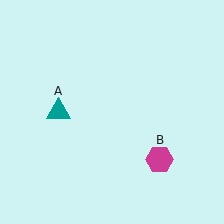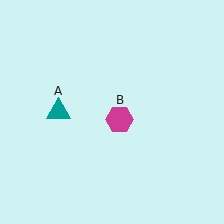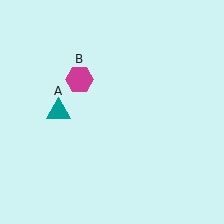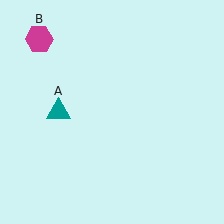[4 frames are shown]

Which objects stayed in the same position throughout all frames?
Teal triangle (object A) remained stationary.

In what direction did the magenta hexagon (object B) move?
The magenta hexagon (object B) moved up and to the left.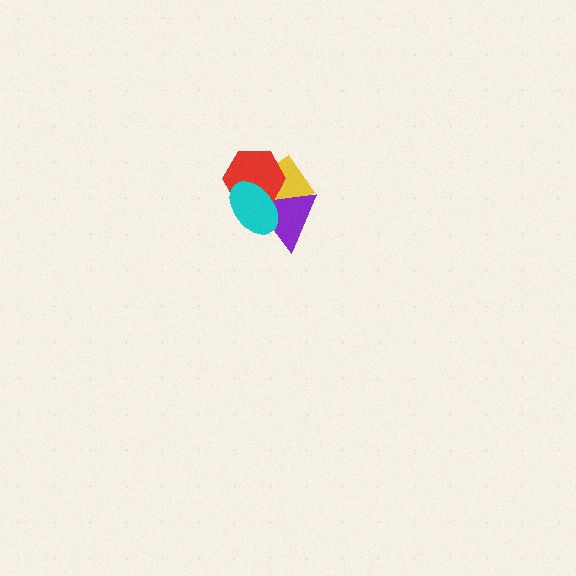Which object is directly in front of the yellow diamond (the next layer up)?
The purple triangle is directly in front of the yellow diamond.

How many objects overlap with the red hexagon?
3 objects overlap with the red hexagon.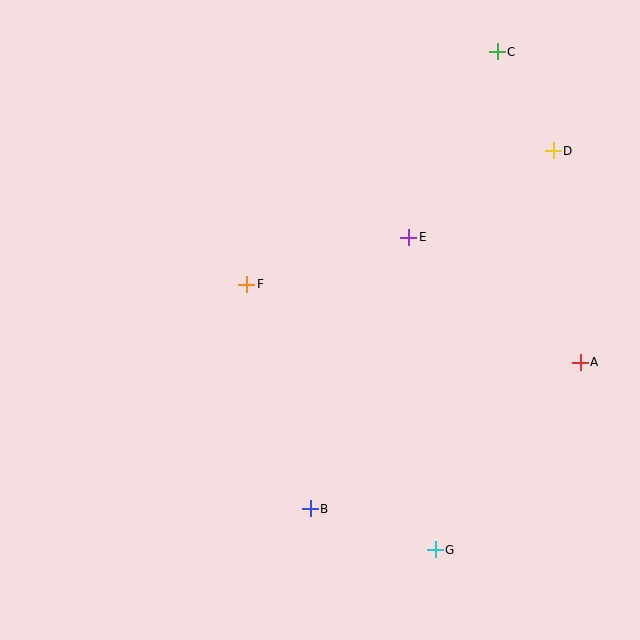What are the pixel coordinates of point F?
Point F is at (247, 284).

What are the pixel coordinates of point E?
Point E is at (409, 237).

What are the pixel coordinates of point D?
Point D is at (553, 151).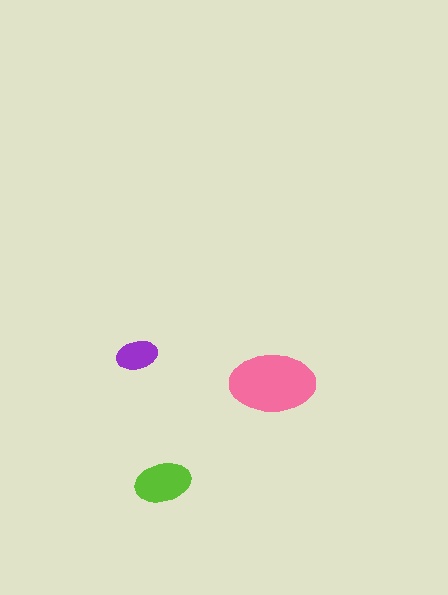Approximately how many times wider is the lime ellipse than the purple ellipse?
About 1.5 times wider.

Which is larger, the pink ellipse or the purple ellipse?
The pink one.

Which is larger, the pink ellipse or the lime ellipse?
The pink one.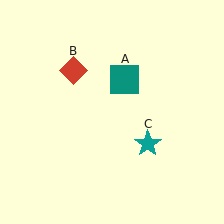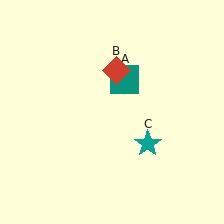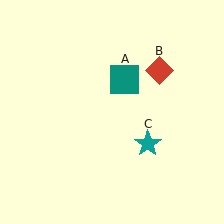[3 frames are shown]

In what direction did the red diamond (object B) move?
The red diamond (object B) moved right.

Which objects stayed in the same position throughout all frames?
Teal square (object A) and teal star (object C) remained stationary.